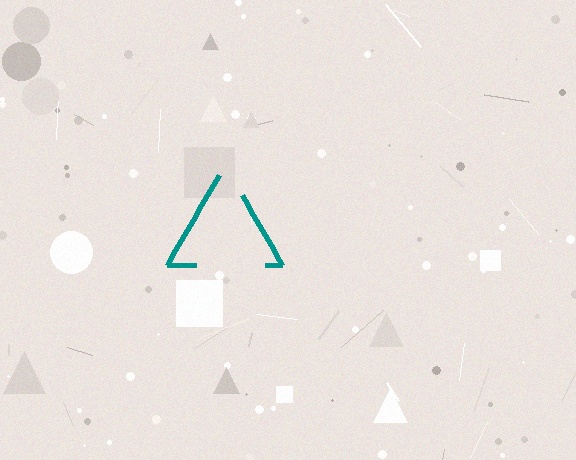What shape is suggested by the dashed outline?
The dashed outline suggests a triangle.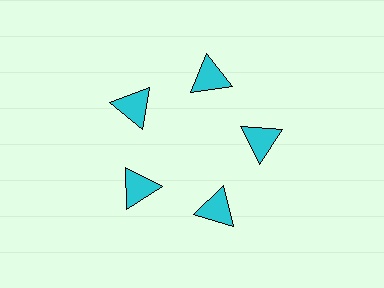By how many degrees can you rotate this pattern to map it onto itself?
The pattern maps onto itself every 72 degrees of rotation.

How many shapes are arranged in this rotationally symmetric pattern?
There are 5 shapes, arranged in 5 groups of 1.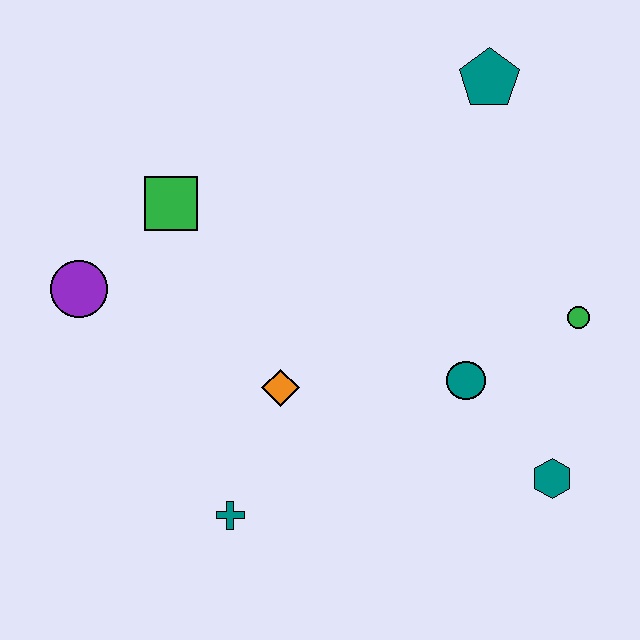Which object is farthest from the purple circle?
The teal hexagon is farthest from the purple circle.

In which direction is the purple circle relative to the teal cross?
The purple circle is above the teal cross.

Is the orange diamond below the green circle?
Yes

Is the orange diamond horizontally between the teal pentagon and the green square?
Yes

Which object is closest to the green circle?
The teal circle is closest to the green circle.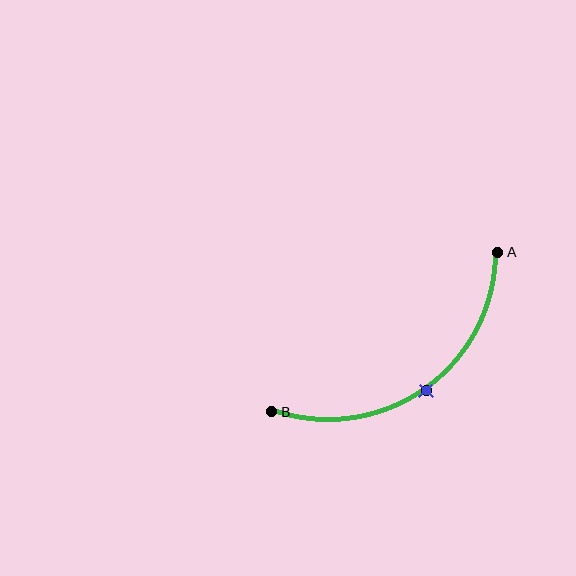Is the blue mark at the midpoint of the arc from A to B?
Yes. The blue mark lies on the arc at equal arc-length from both A and B — it is the arc midpoint.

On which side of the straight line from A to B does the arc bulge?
The arc bulges below and to the right of the straight line connecting A and B.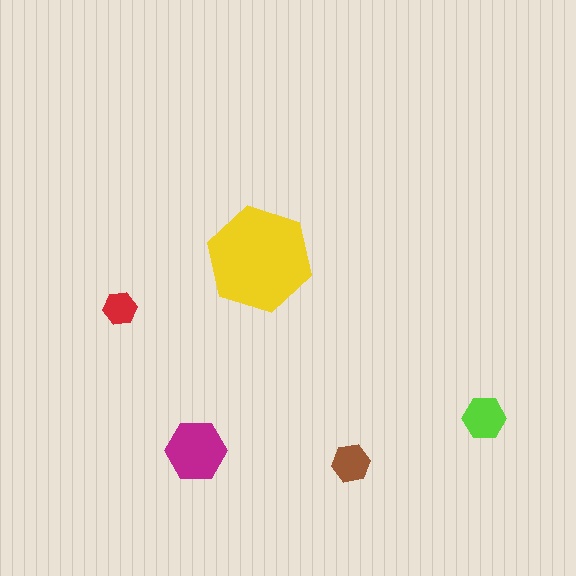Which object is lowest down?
The brown hexagon is bottommost.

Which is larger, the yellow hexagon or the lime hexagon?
The yellow one.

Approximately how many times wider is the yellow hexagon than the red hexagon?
About 3 times wider.